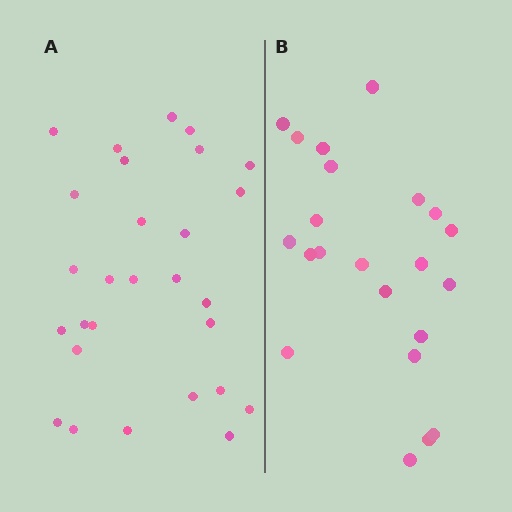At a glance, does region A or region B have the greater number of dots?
Region A (the left region) has more dots.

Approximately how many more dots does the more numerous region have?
Region A has about 6 more dots than region B.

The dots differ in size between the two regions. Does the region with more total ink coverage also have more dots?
No. Region B has more total ink coverage because its dots are larger, but region A actually contains more individual dots. Total area can be misleading — the number of items is what matters here.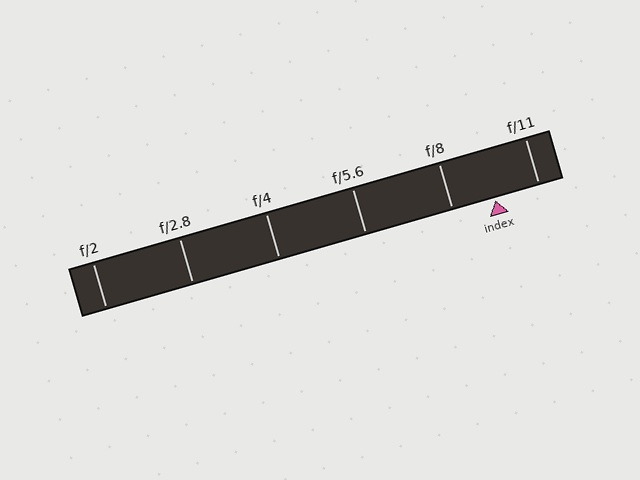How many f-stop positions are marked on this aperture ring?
There are 6 f-stop positions marked.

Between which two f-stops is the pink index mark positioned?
The index mark is between f/8 and f/11.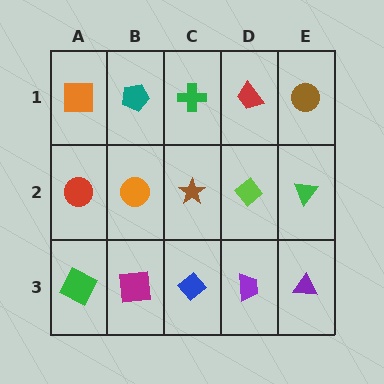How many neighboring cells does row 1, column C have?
3.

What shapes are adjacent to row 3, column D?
A lime diamond (row 2, column D), a blue diamond (row 3, column C), a purple triangle (row 3, column E).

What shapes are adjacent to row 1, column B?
An orange circle (row 2, column B), an orange square (row 1, column A), a green cross (row 1, column C).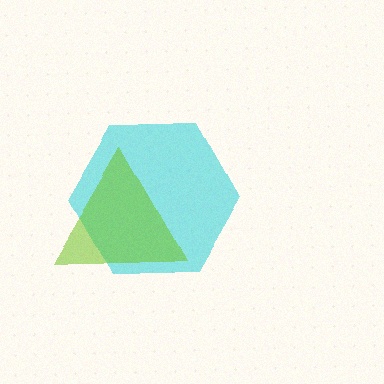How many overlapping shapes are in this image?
There are 2 overlapping shapes in the image.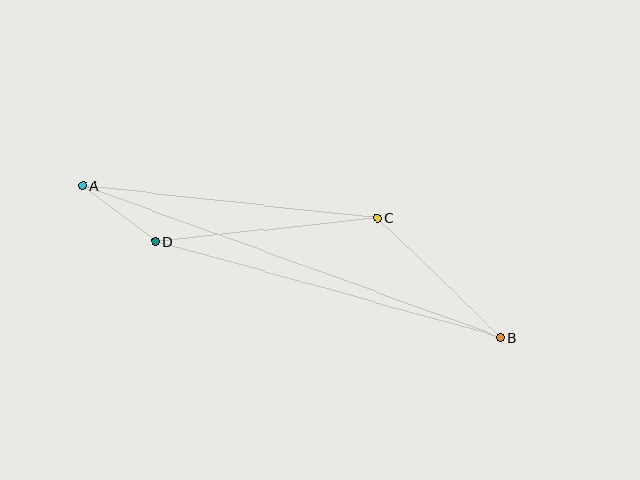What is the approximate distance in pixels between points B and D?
The distance between B and D is approximately 358 pixels.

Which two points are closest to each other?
Points A and D are closest to each other.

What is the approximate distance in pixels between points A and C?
The distance between A and C is approximately 296 pixels.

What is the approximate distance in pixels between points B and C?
The distance between B and C is approximately 171 pixels.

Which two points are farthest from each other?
Points A and B are farthest from each other.